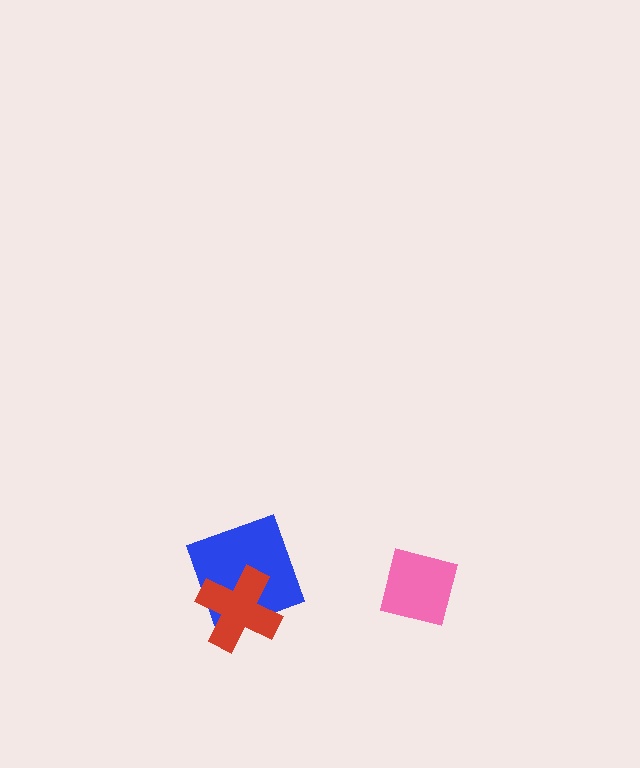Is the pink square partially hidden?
No, no other shape covers it.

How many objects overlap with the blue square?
1 object overlaps with the blue square.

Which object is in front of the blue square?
The red cross is in front of the blue square.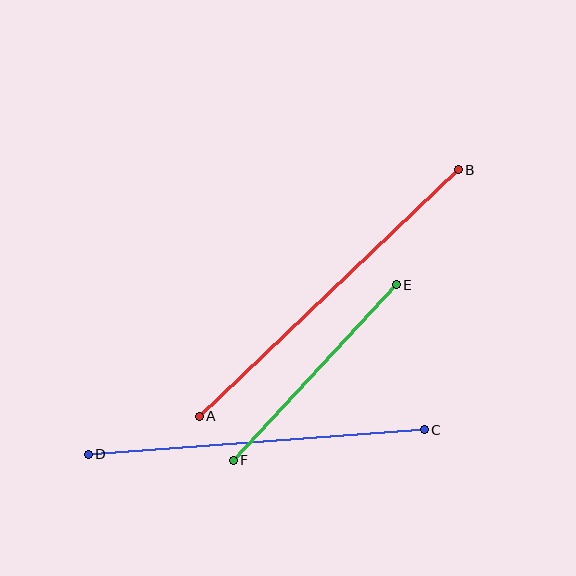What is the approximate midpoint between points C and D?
The midpoint is at approximately (256, 442) pixels.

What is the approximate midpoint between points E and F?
The midpoint is at approximately (315, 372) pixels.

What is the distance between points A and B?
The distance is approximately 358 pixels.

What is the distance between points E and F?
The distance is approximately 240 pixels.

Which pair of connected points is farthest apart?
Points A and B are farthest apart.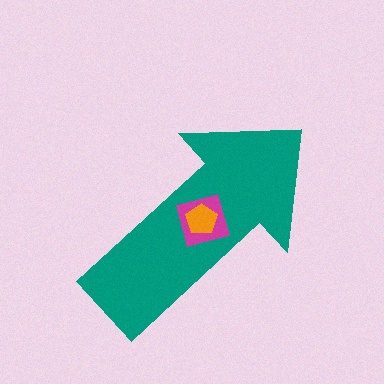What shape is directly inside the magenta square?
The orange pentagon.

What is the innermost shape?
The orange pentagon.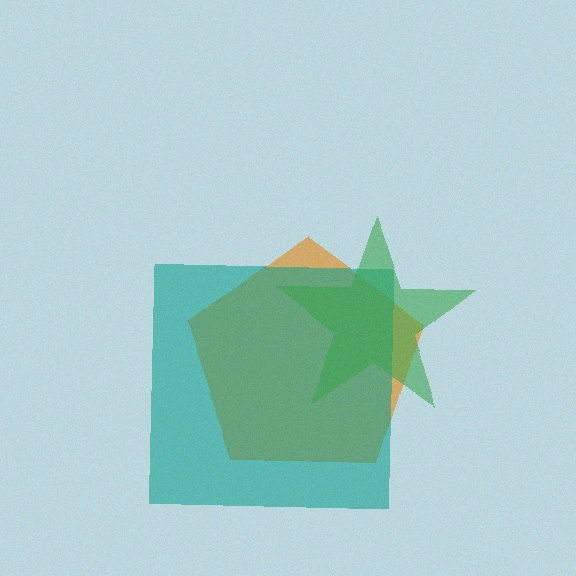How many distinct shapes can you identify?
There are 3 distinct shapes: an orange pentagon, a teal square, a green star.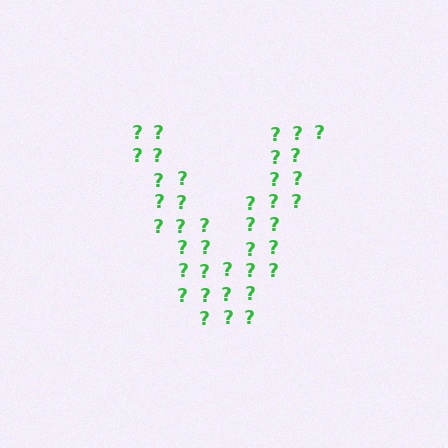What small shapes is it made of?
It is made of small question marks.